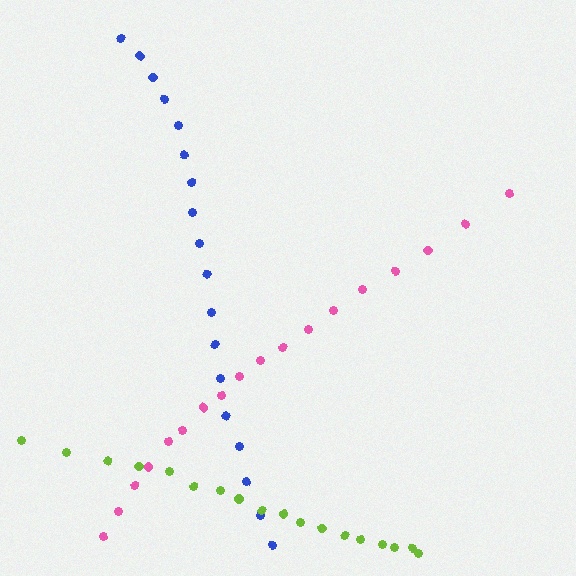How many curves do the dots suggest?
There are 3 distinct paths.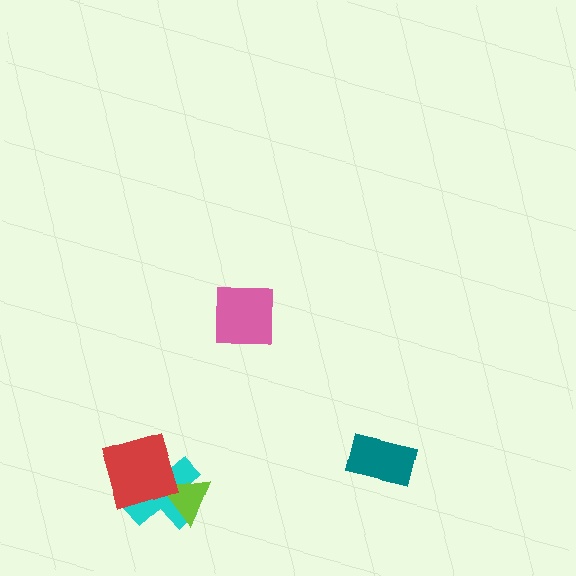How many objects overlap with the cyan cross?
2 objects overlap with the cyan cross.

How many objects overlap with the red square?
1 object overlaps with the red square.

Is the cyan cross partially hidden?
Yes, it is partially covered by another shape.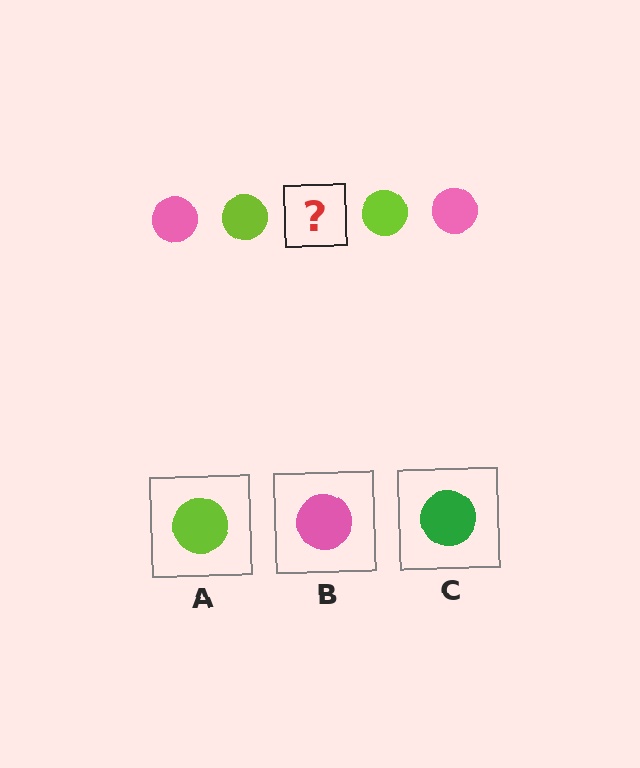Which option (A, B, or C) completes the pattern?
B.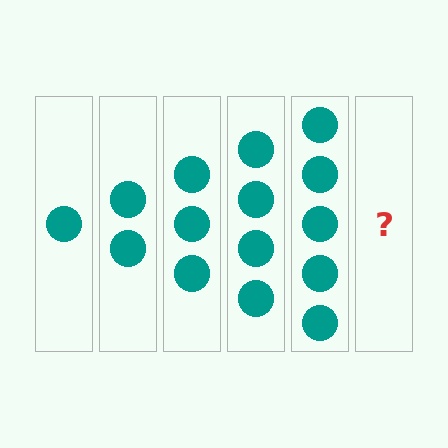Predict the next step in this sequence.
The next step is 6 circles.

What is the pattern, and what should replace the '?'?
The pattern is that each step adds one more circle. The '?' should be 6 circles.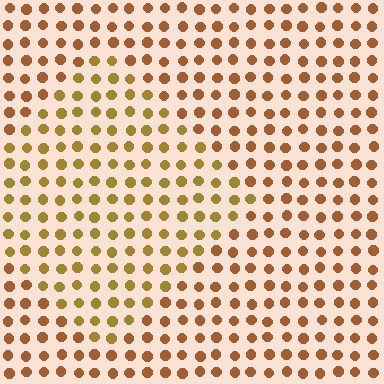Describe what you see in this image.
The image is filled with small brown elements in a uniform arrangement. A diamond-shaped region is visible where the elements are tinted to a slightly different hue, forming a subtle color boundary.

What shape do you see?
I see a diamond.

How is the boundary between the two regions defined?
The boundary is defined purely by a slight shift in hue (about 22 degrees). Spacing, size, and orientation are identical on both sides.